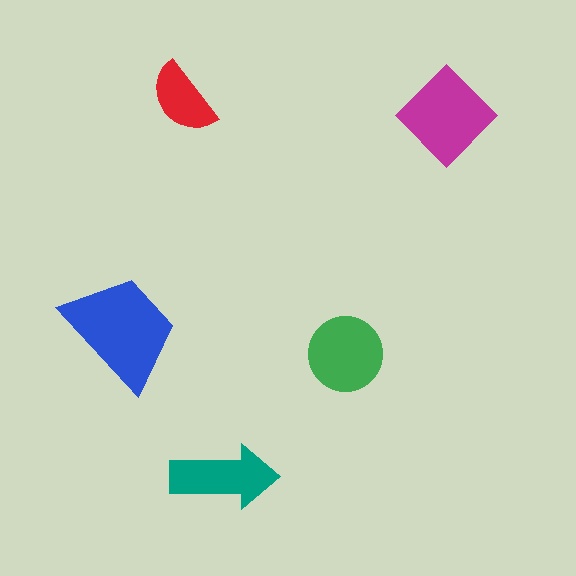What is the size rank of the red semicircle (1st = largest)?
5th.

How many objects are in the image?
There are 5 objects in the image.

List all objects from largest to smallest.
The blue trapezoid, the magenta diamond, the green circle, the teal arrow, the red semicircle.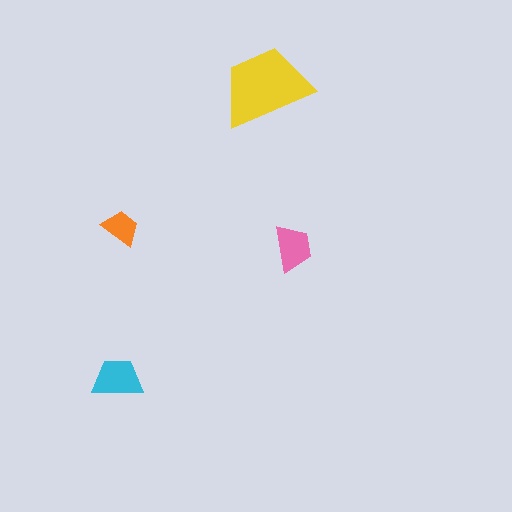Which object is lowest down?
The cyan trapezoid is bottommost.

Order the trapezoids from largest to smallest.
the yellow one, the cyan one, the pink one, the orange one.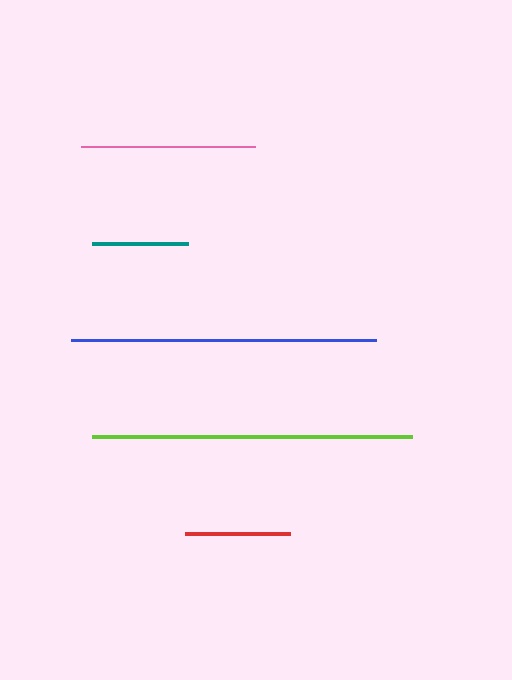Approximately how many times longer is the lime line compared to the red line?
The lime line is approximately 3.0 times the length of the red line.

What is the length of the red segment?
The red segment is approximately 105 pixels long.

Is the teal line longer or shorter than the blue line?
The blue line is longer than the teal line.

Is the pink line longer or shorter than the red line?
The pink line is longer than the red line.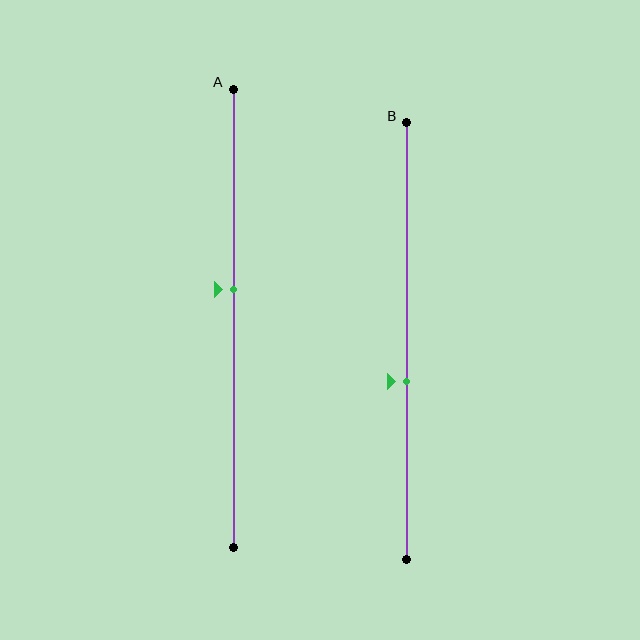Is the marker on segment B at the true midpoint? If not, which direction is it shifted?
No, the marker on segment B is shifted downward by about 9% of the segment length.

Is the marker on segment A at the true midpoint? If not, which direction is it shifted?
No, the marker on segment A is shifted upward by about 6% of the segment length.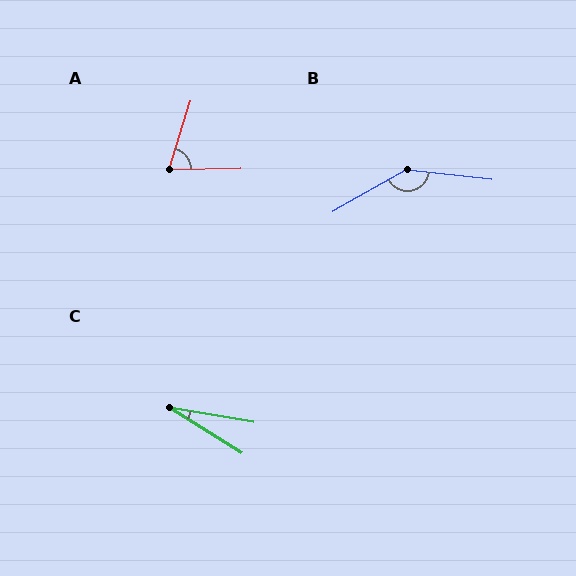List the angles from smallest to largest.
C (22°), A (71°), B (143°).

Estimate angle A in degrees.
Approximately 71 degrees.